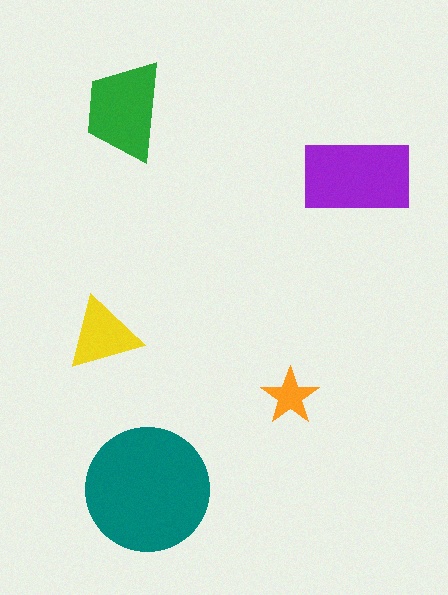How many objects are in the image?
There are 5 objects in the image.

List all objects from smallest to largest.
The orange star, the yellow triangle, the green trapezoid, the purple rectangle, the teal circle.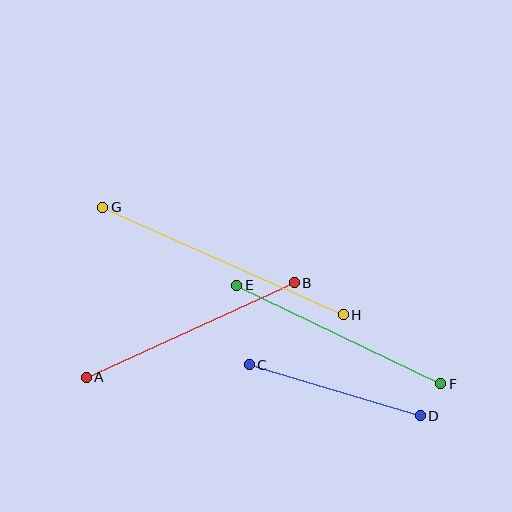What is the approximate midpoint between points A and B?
The midpoint is at approximately (190, 330) pixels.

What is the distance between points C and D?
The distance is approximately 178 pixels.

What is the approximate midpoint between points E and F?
The midpoint is at approximately (339, 334) pixels.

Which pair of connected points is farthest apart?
Points G and H are farthest apart.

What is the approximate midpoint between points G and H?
The midpoint is at approximately (223, 261) pixels.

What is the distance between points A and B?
The distance is approximately 228 pixels.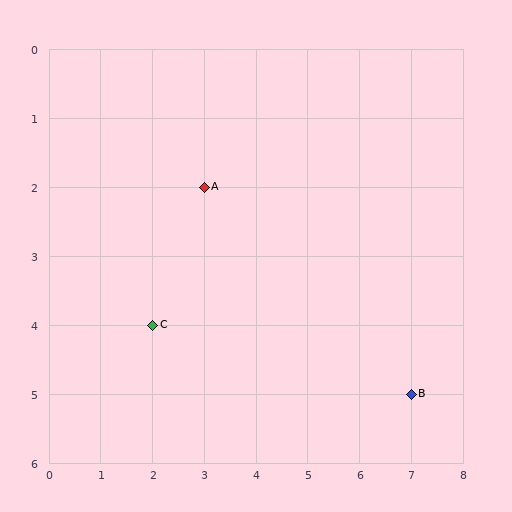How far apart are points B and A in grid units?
Points B and A are 4 columns and 3 rows apart (about 5.0 grid units diagonally).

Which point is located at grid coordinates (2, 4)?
Point C is at (2, 4).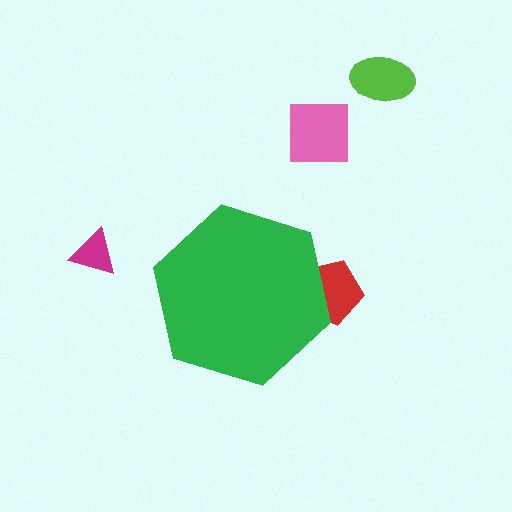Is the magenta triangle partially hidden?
No, the magenta triangle is fully visible.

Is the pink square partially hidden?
No, the pink square is fully visible.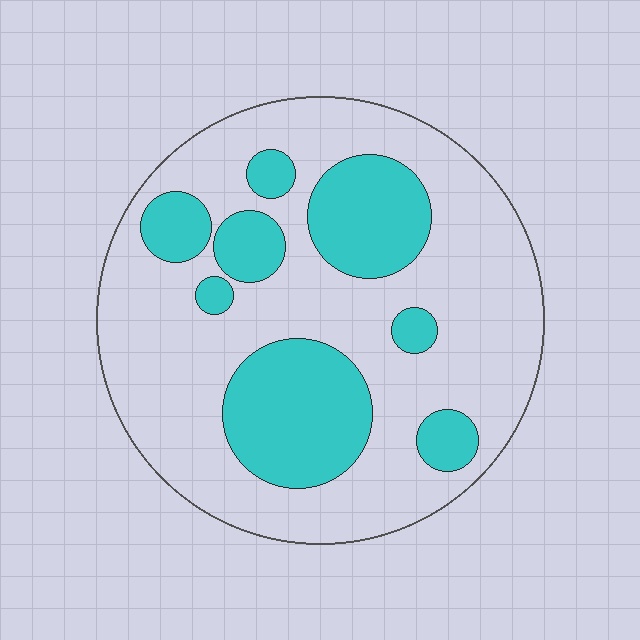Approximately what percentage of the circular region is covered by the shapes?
Approximately 30%.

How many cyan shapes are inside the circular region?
8.